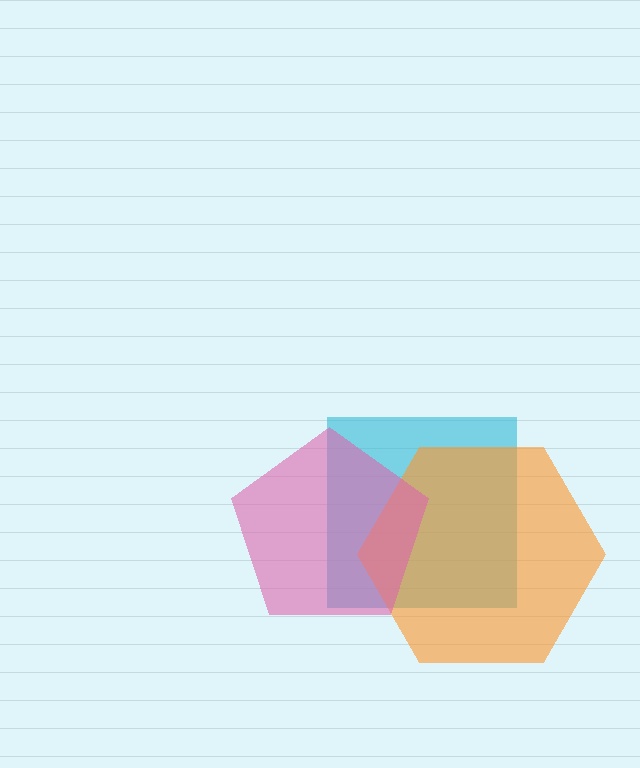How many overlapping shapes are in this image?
There are 3 overlapping shapes in the image.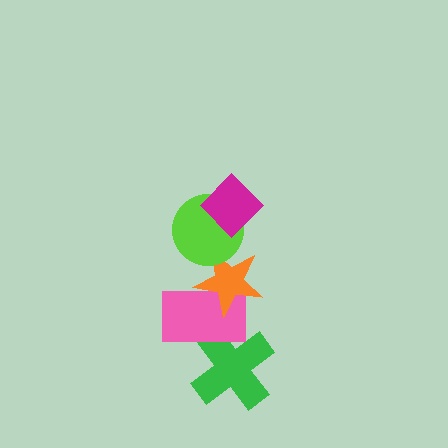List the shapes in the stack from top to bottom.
From top to bottom: the magenta diamond, the lime circle, the orange star, the pink rectangle, the green cross.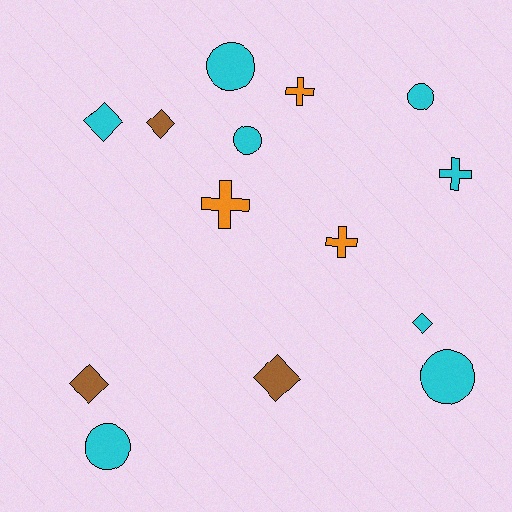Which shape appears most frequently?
Circle, with 5 objects.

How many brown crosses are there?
There are no brown crosses.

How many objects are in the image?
There are 14 objects.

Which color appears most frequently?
Cyan, with 8 objects.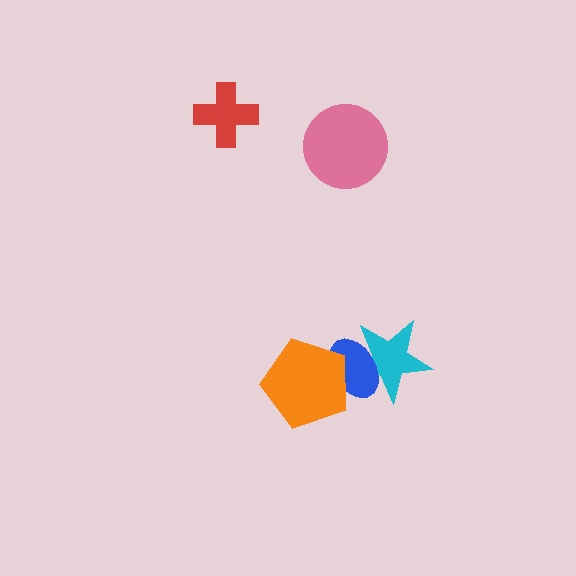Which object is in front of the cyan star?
The blue ellipse is in front of the cyan star.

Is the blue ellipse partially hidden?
Yes, it is partially covered by another shape.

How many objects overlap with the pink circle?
0 objects overlap with the pink circle.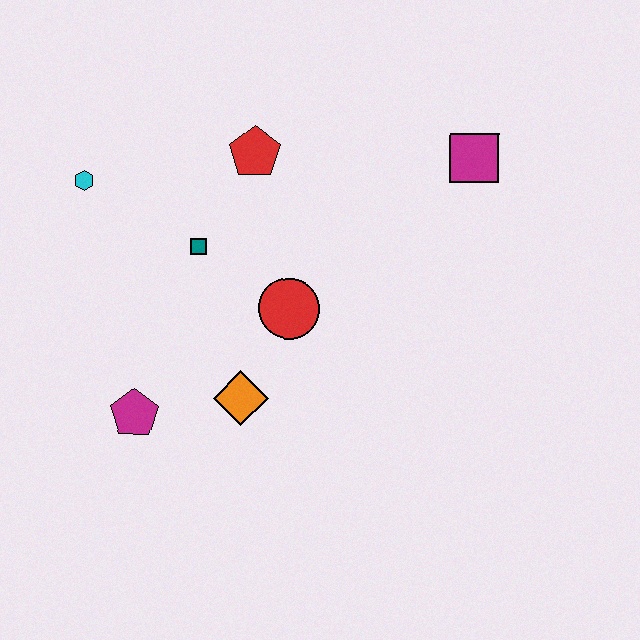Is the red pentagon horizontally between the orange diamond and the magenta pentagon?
No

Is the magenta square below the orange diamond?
No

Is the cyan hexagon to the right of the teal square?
No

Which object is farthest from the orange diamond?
The magenta square is farthest from the orange diamond.